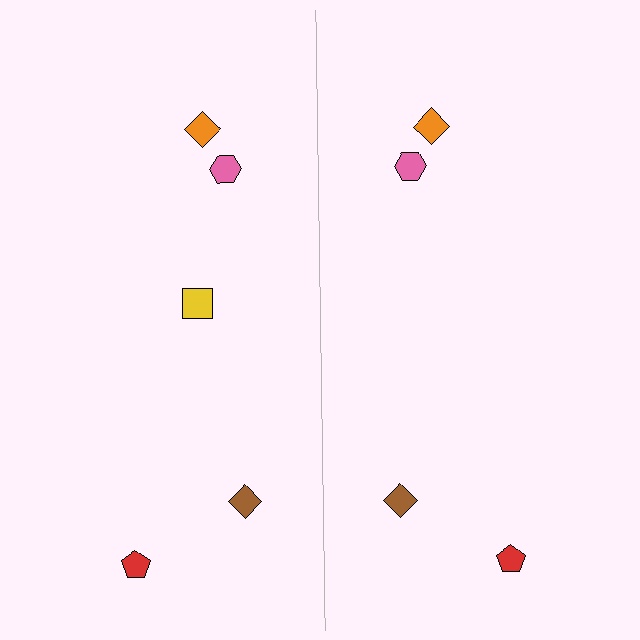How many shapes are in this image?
There are 9 shapes in this image.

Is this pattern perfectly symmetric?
No, the pattern is not perfectly symmetric. A yellow square is missing from the right side.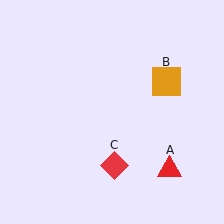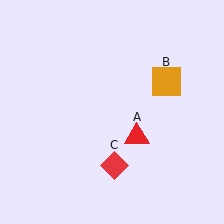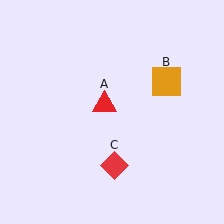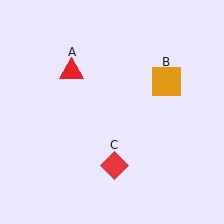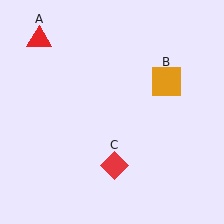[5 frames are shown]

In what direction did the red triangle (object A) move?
The red triangle (object A) moved up and to the left.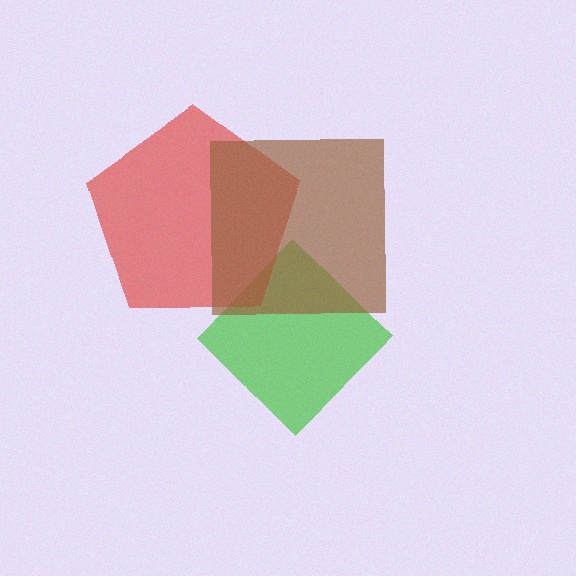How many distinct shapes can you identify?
There are 3 distinct shapes: a green diamond, a red pentagon, a brown square.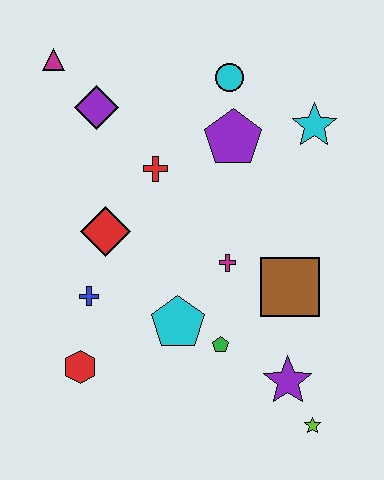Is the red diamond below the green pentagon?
No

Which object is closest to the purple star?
The lime star is closest to the purple star.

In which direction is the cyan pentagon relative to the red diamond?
The cyan pentagon is below the red diamond.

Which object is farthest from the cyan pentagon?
The magenta triangle is farthest from the cyan pentagon.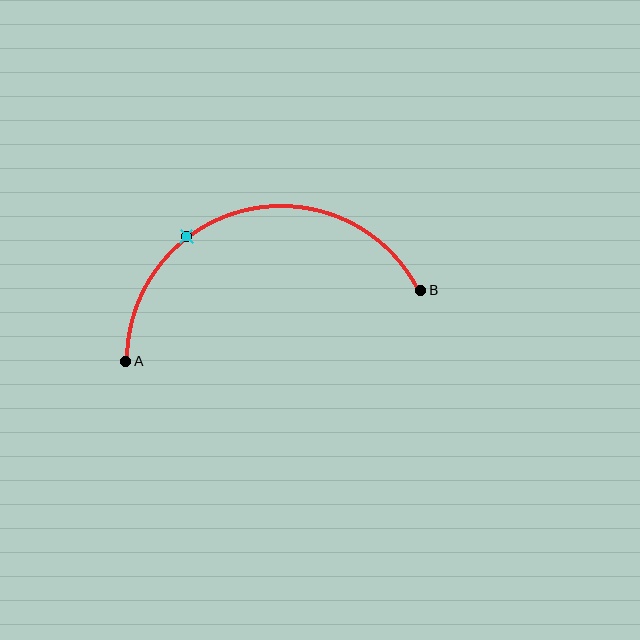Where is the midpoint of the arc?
The arc midpoint is the point on the curve farthest from the straight line joining A and B. It sits above that line.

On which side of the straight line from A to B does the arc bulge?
The arc bulges above the straight line connecting A and B.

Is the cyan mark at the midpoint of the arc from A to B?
No. The cyan mark lies on the arc but is closer to endpoint A. The arc midpoint would be at the point on the curve equidistant along the arc from both A and B.